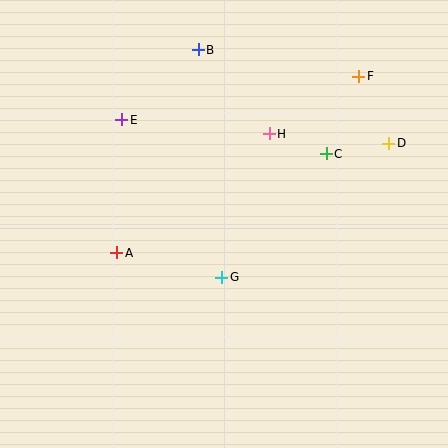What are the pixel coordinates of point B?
Point B is at (198, 50).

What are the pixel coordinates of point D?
Point D is at (389, 143).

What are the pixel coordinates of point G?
Point G is at (222, 277).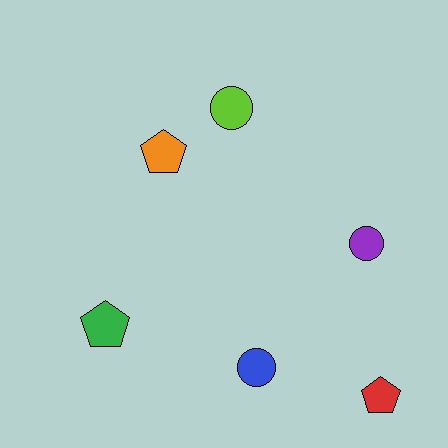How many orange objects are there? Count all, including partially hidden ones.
There is 1 orange object.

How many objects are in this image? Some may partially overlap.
There are 6 objects.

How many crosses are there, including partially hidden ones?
There are no crosses.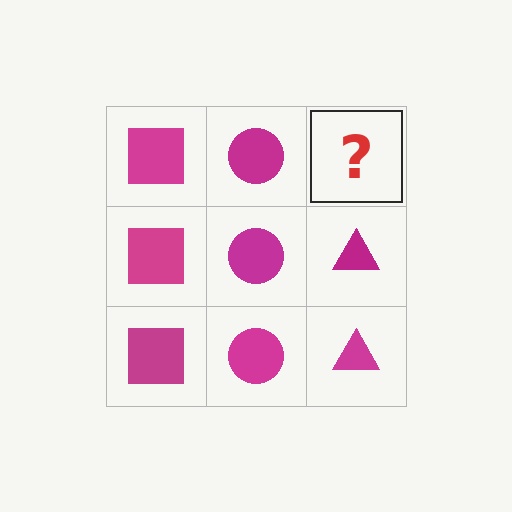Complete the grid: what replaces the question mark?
The question mark should be replaced with a magenta triangle.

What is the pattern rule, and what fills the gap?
The rule is that each column has a consistent shape. The gap should be filled with a magenta triangle.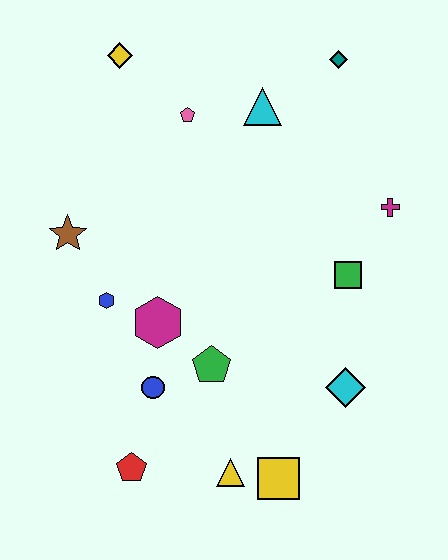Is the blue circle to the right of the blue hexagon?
Yes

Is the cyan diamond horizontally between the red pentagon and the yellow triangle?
No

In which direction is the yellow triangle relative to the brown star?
The yellow triangle is below the brown star.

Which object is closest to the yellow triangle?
The yellow square is closest to the yellow triangle.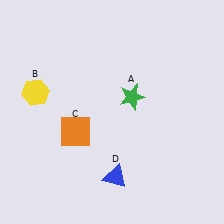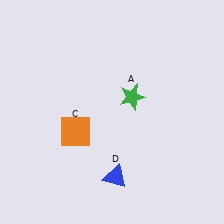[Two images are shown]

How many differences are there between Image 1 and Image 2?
There is 1 difference between the two images.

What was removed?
The yellow hexagon (B) was removed in Image 2.